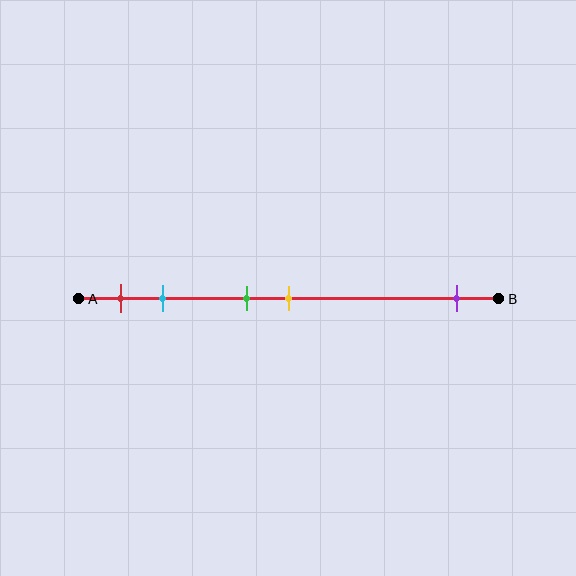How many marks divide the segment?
There are 5 marks dividing the segment.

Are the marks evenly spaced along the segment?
No, the marks are not evenly spaced.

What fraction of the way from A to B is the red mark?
The red mark is approximately 10% (0.1) of the way from A to B.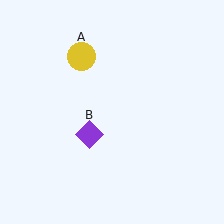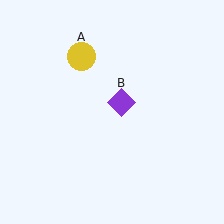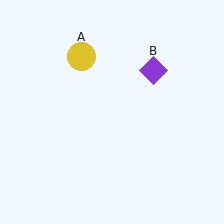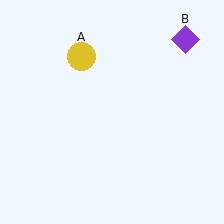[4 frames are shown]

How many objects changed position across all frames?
1 object changed position: purple diamond (object B).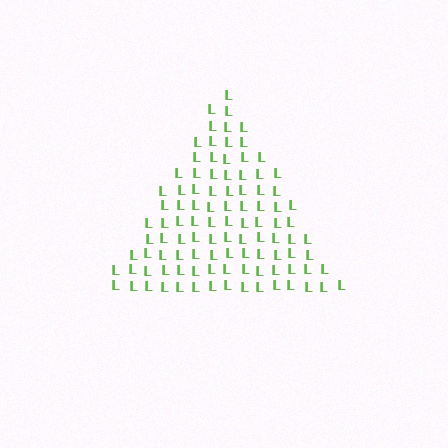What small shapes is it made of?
It is made of small letter L's.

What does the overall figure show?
The overall figure shows a triangle.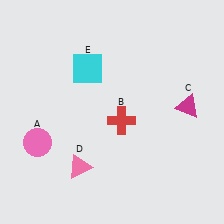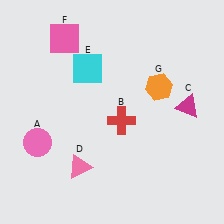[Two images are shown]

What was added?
A pink square (F), an orange hexagon (G) were added in Image 2.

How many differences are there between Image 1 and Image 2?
There are 2 differences between the two images.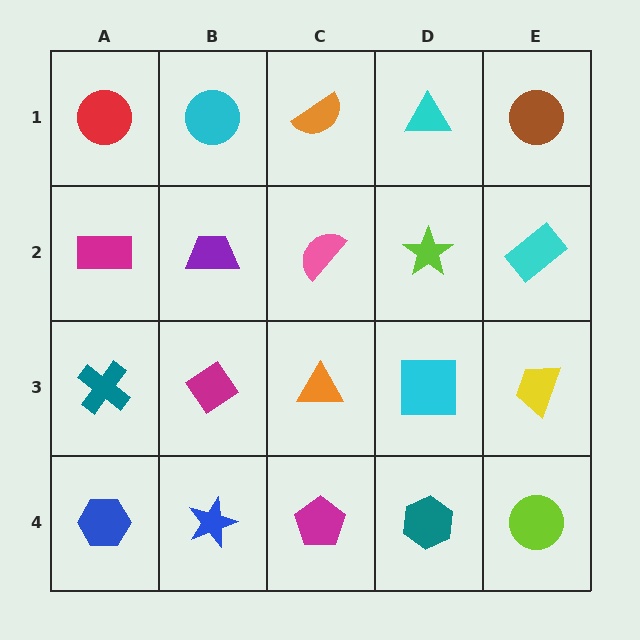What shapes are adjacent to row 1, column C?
A pink semicircle (row 2, column C), a cyan circle (row 1, column B), a cyan triangle (row 1, column D).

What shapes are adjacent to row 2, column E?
A brown circle (row 1, column E), a yellow trapezoid (row 3, column E), a lime star (row 2, column D).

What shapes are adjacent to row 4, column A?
A teal cross (row 3, column A), a blue star (row 4, column B).